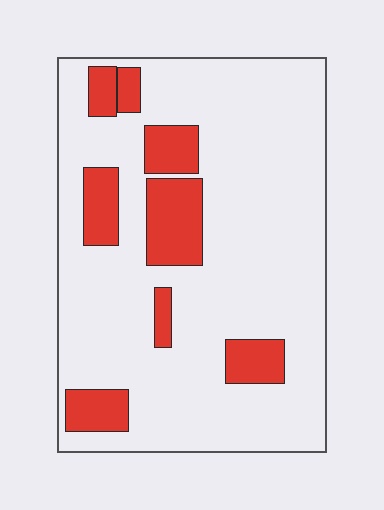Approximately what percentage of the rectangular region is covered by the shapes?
Approximately 20%.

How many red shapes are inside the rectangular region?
8.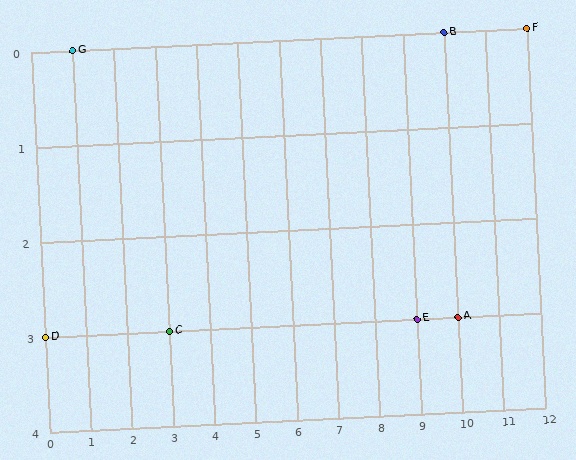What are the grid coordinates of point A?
Point A is at grid coordinates (10, 3).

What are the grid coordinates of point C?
Point C is at grid coordinates (3, 3).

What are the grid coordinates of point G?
Point G is at grid coordinates (1, 0).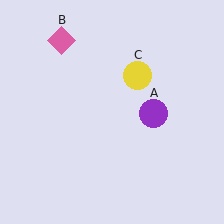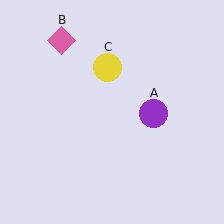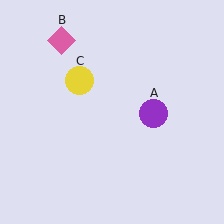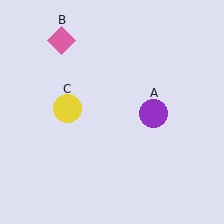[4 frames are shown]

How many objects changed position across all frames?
1 object changed position: yellow circle (object C).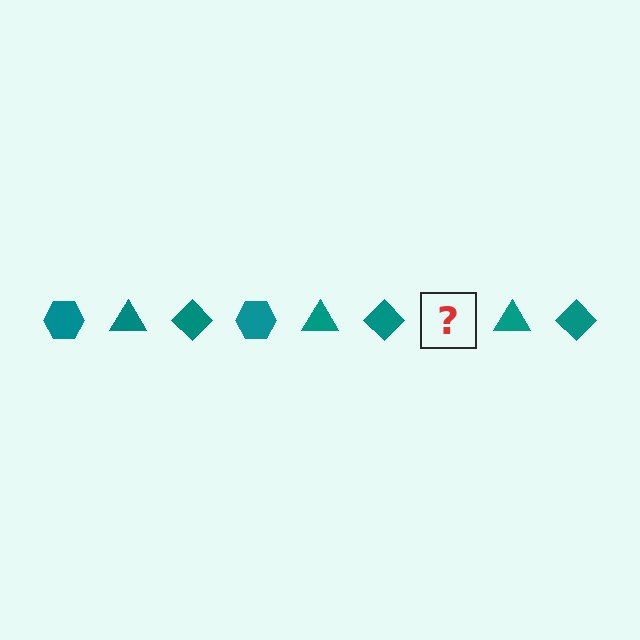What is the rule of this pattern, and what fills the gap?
The rule is that the pattern cycles through hexagon, triangle, diamond shapes in teal. The gap should be filled with a teal hexagon.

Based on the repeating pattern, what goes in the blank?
The blank should be a teal hexagon.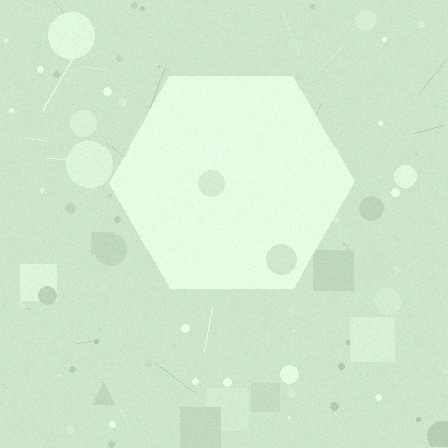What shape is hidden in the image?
A hexagon is hidden in the image.